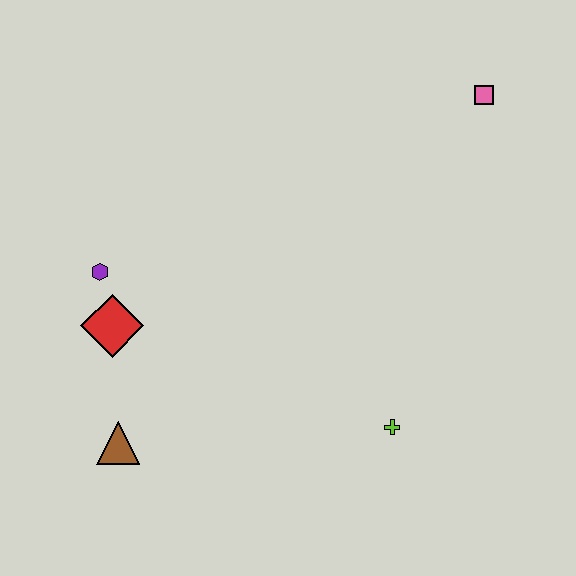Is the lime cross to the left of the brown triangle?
No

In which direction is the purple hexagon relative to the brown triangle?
The purple hexagon is above the brown triangle.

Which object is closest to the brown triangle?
The red diamond is closest to the brown triangle.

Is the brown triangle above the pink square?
No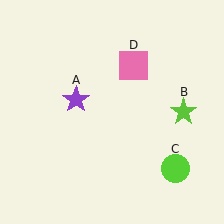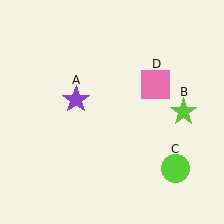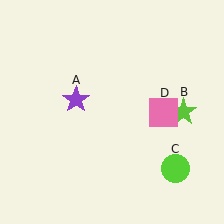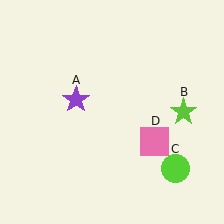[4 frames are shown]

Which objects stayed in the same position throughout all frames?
Purple star (object A) and lime star (object B) and lime circle (object C) remained stationary.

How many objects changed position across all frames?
1 object changed position: pink square (object D).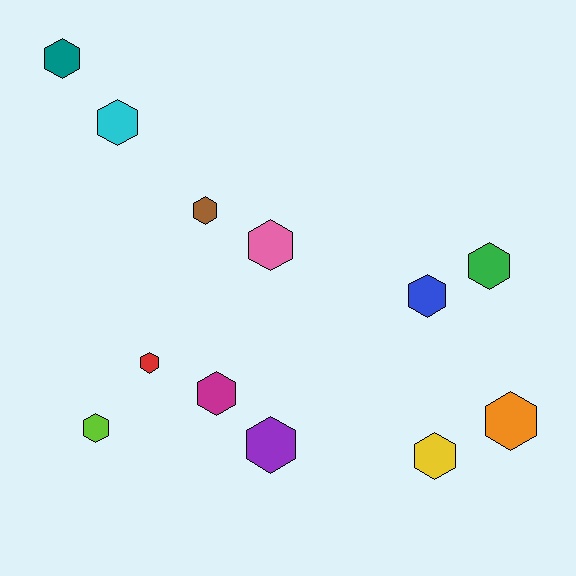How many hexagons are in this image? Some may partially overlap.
There are 12 hexagons.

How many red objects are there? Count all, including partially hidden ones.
There is 1 red object.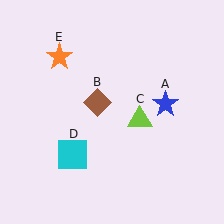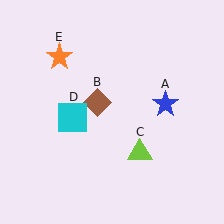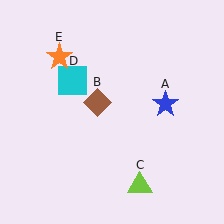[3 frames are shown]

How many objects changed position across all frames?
2 objects changed position: lime triangle (object C), cyan square (object D).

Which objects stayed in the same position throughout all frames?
Blue star (object A) and brown diamond (object B) and orange star (object E) remained stationary.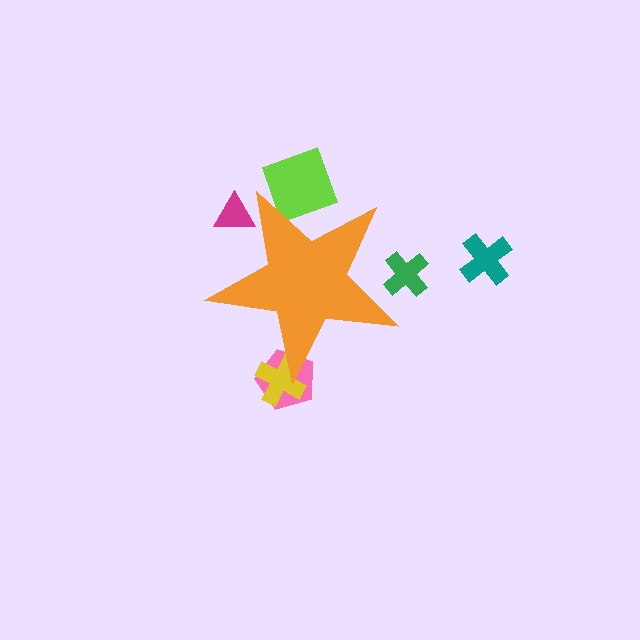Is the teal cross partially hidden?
No, the teal cross is fully visible.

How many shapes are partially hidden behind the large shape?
5 shapes are partially hidden.